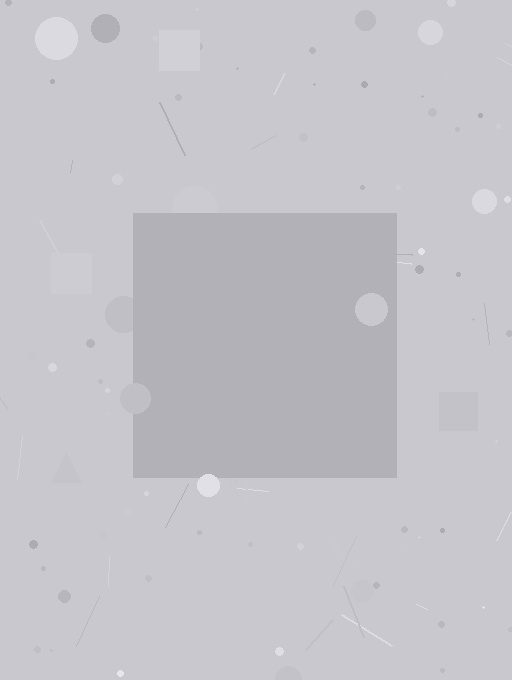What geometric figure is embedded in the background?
A square is embedded in the background.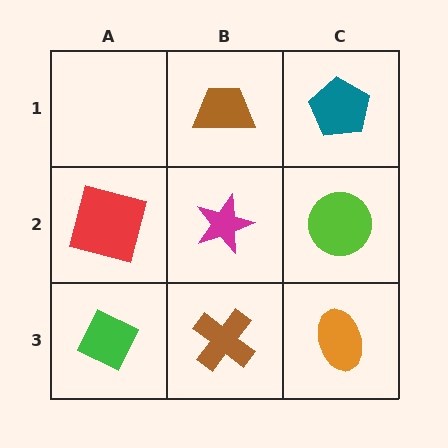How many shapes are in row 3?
3 shapes.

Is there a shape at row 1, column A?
No, that cell is empty.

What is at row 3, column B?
A brown cross.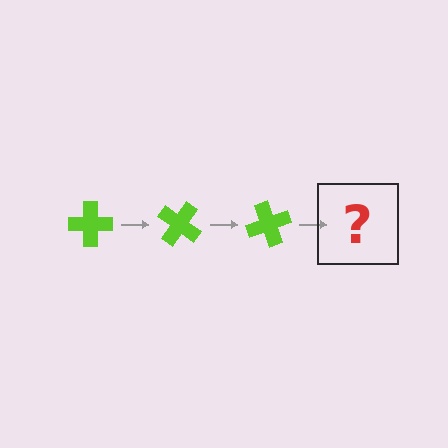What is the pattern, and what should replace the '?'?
The pattern is that the cross rotates 35 degrees each step. The '?' should be a lime cross rotated 105 degrees.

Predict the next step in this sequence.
The next step is a lime cross rotated 105 degrees.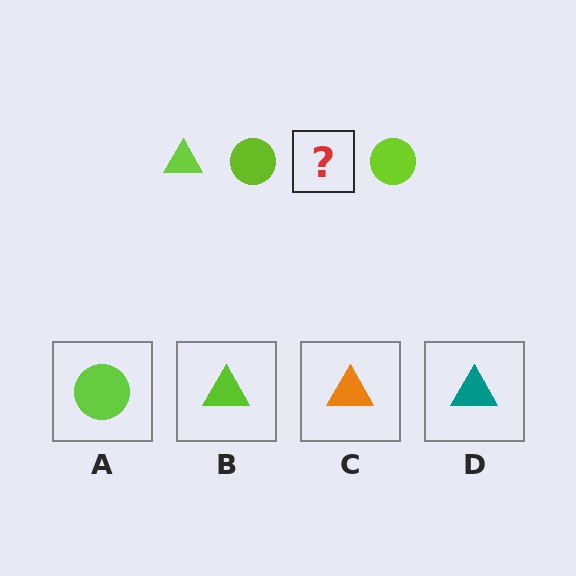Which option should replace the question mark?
Option B.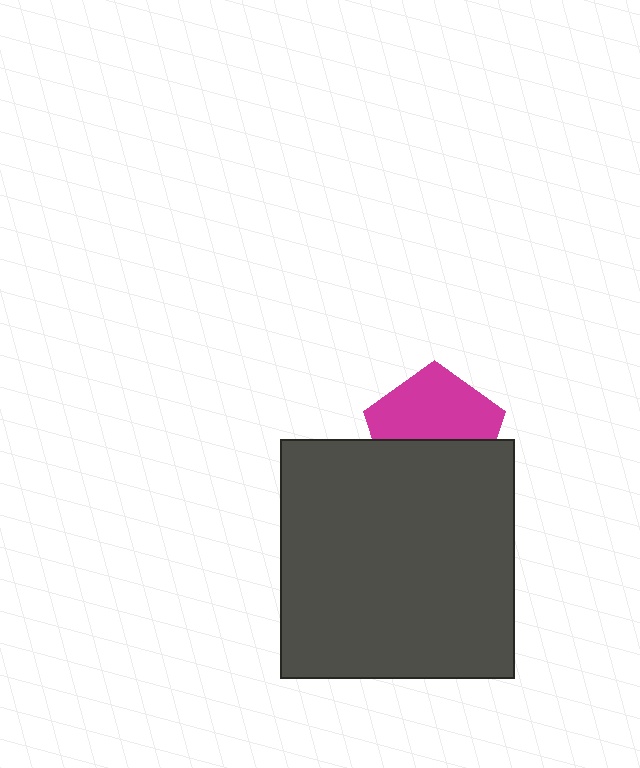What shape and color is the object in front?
The object in front is a dark gray rectangle.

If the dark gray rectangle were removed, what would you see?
You would see the complete magenta pentagon.